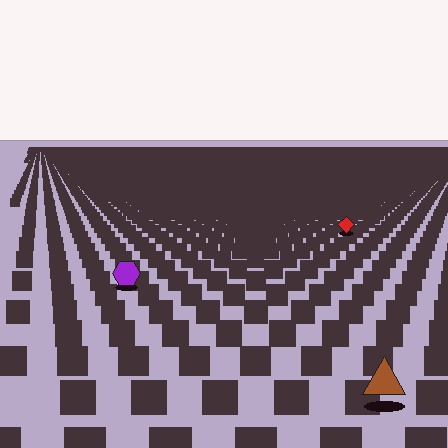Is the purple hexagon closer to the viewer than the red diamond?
Yes. The purple hexagon is closer — you can tell from the texture gradient: the ground texture is coarser near it.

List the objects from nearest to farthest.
From nearest to farthest: the brown triangle, the purple hexagon, the red diamond.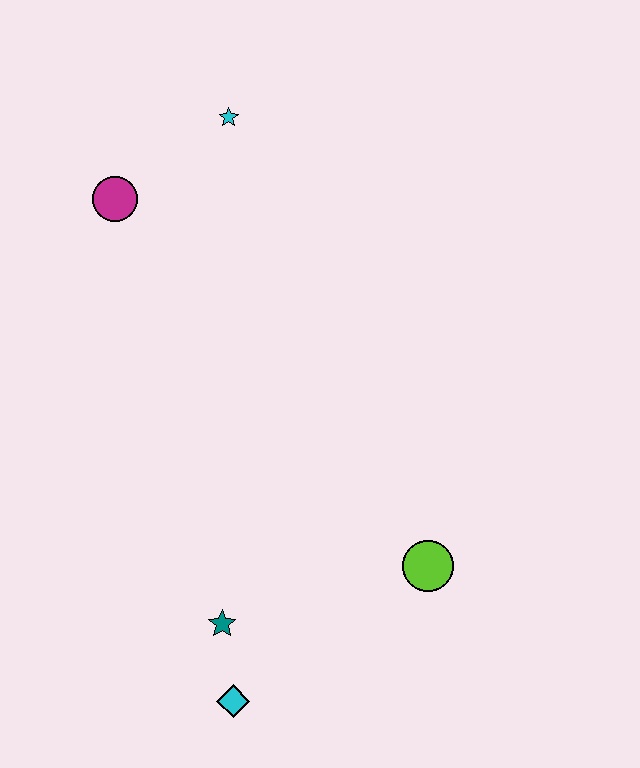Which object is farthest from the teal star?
The cyan star is farthest from the teal star.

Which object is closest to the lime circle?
The teal star is closest to the lime circle.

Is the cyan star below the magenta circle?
No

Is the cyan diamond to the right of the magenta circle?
Yes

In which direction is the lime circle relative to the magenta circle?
The lime circle is below the magenta circle.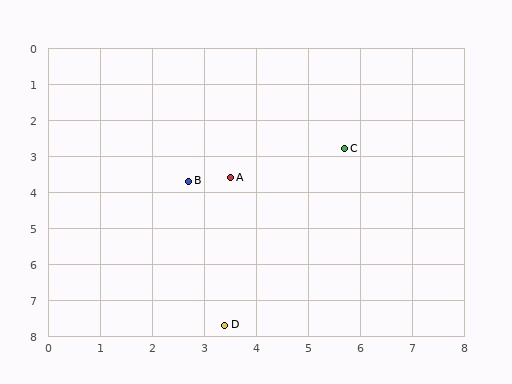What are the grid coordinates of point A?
Point A is at approximately (3.5, 3.6).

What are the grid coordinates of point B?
Point B is at approximately (2.7, 3.7).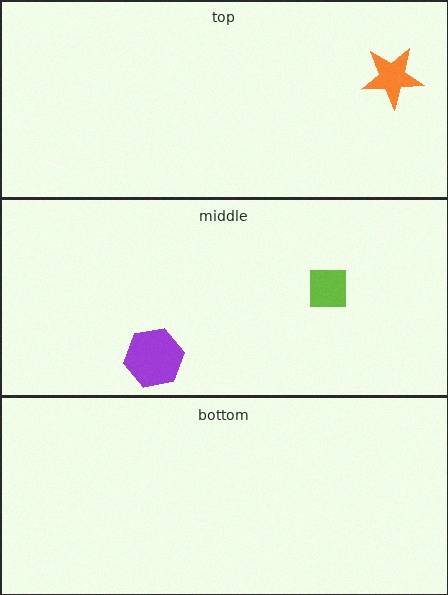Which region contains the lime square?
The middle region.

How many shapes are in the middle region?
2.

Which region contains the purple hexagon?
The middle region.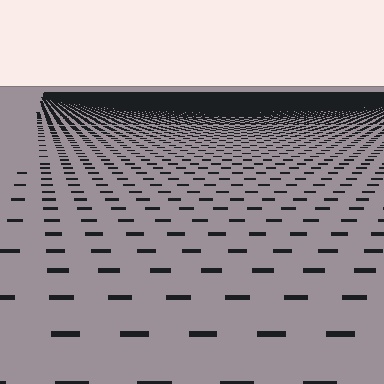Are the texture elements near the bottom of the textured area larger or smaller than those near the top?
Larger. Near the bottom, elements are closer to the viewer and appear at a bigger on-screen size.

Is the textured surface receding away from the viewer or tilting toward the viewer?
The surface is receding away from the viewer. Texture elements get smaller and denser toward the top.